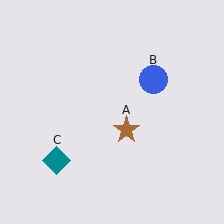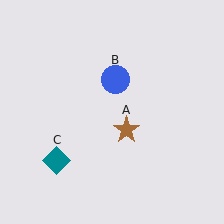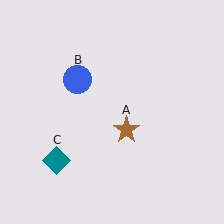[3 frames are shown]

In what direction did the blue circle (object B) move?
The blue circle (object B) moved left.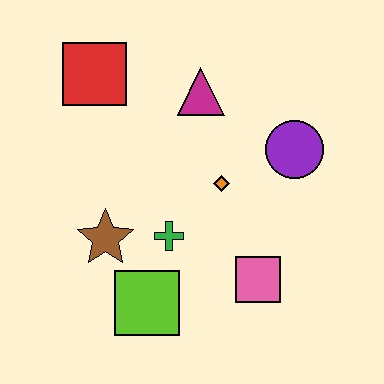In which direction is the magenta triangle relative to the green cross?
The magenta triangle is above the green cross.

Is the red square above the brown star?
Yes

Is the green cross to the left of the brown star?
No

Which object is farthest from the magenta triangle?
The lime square is farthest from the magenta triangle.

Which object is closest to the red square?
The magenta triangle is closest to the red square.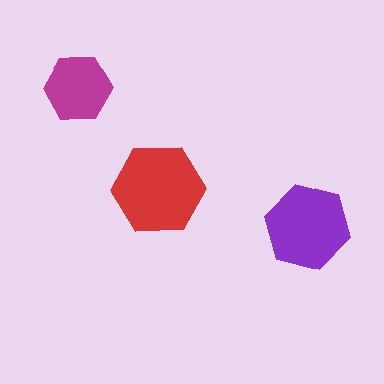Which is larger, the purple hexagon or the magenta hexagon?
The purple one.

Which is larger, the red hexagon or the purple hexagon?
The red one.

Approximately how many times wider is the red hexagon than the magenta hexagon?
About 1.5 times wider.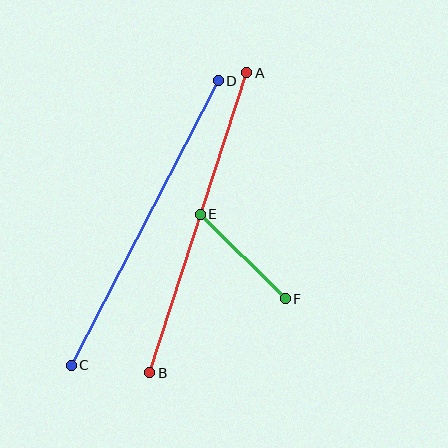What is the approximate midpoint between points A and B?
The midpoint is at approximately (198, 223) pixels.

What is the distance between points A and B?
The distance is approximately 315 pixels.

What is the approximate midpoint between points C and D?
The midpoint is at approximately (145, 223) pixels.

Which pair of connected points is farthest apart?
Points C and D are farthest apart.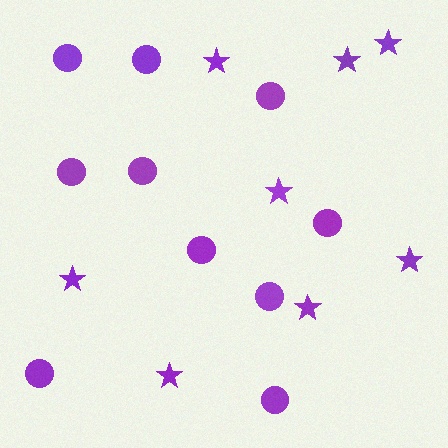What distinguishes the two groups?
There are 2 groups: one group of stars (8) and one group of circles (10).